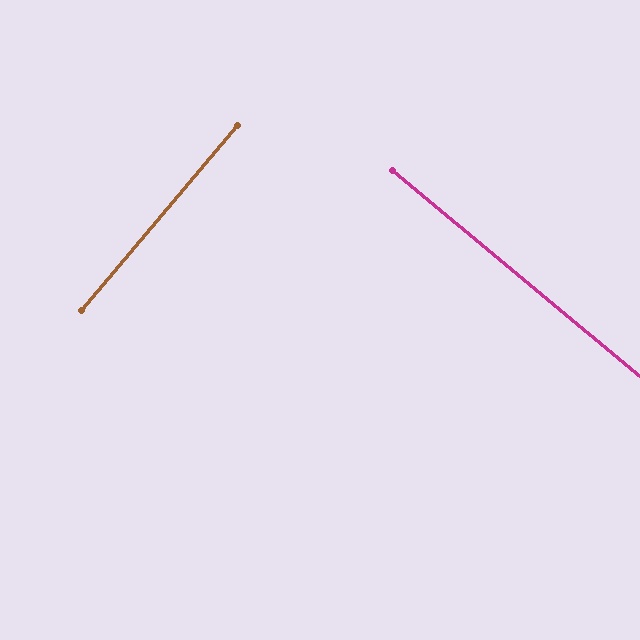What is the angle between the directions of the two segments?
Approximately 90 degrees.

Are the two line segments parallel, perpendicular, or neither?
Perpendicular — they meet at approximately 90°.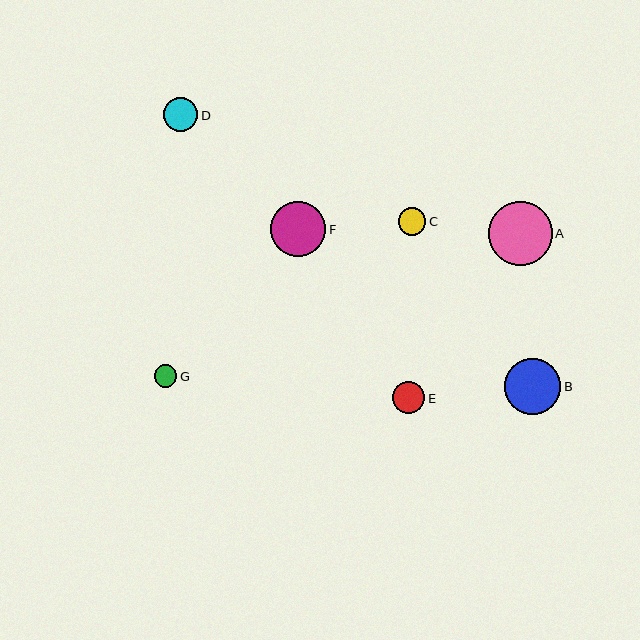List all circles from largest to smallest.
From largest to smallest: A, B, F, D, E, C, G.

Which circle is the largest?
Circle A is the largest with a size of approximately 64 pixels.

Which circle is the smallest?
Circle G is the smallest with a size of approximately 22 pixels.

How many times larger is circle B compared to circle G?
Circle B is approximately 2.5 times the size of circle G.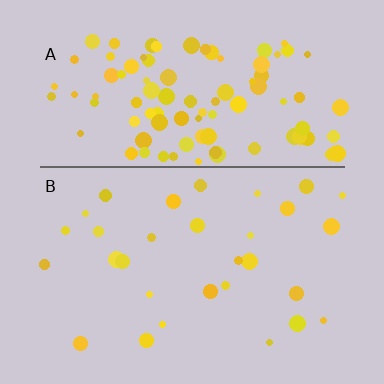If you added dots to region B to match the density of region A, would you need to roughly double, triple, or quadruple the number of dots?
Approximately triple.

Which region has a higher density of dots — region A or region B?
A (the top).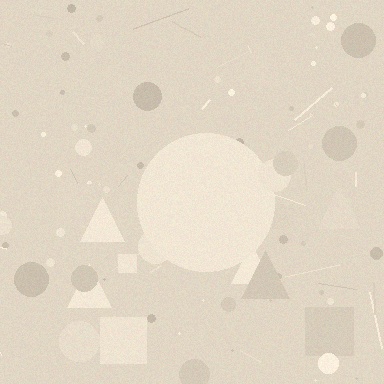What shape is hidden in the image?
A circle is hidden in the image.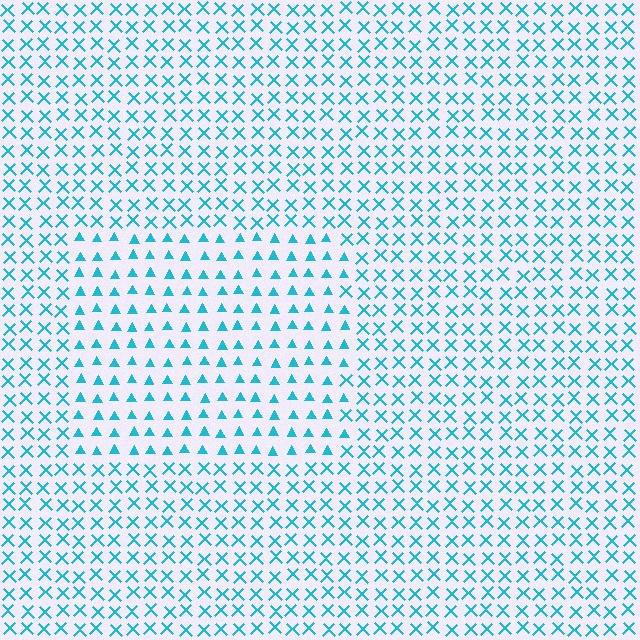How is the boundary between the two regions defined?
The boundary is defined by a change in element shape: triangles inside vs. X marks outside. All elements share the same color and spacing.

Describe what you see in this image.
The image is filled with small cyan elements arranged in a uniform grid. A rectangle-shaped region contains triangles, while the surrounding area contains X marks. The boundary is defined purely by the change in element shape.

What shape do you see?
I see a rectangle.